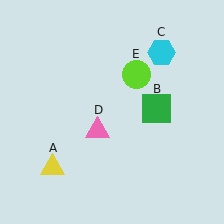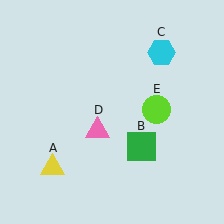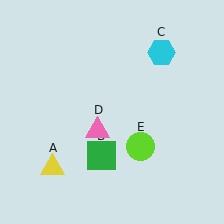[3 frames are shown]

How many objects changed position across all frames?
2 objects changed position: green square (object B), lime circle (object E).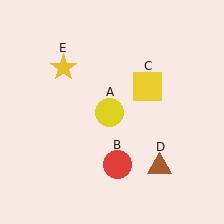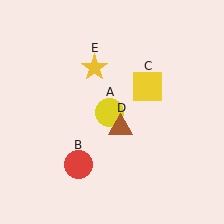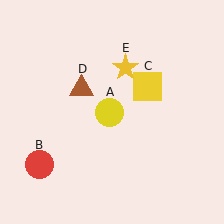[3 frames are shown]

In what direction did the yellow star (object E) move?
The yellow star (object E) moved right.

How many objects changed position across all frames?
3 objects changed position: red circle (object B), brown triangle (object D), yellow star (object E).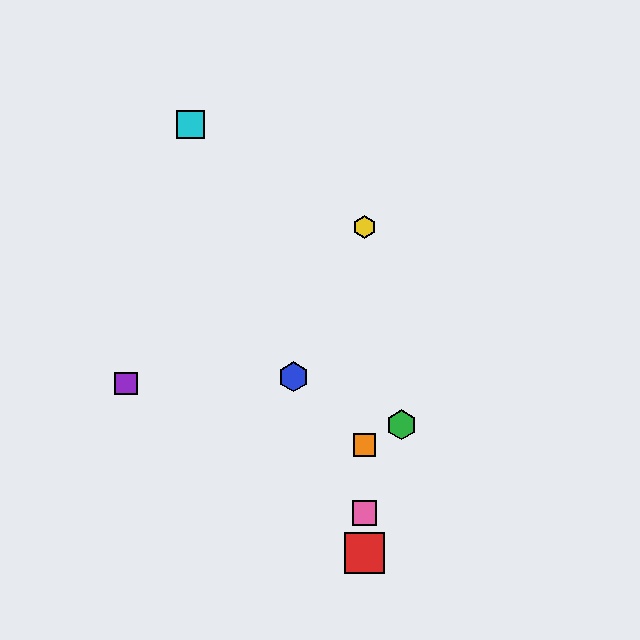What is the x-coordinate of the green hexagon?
The green hexagon is at x≈402.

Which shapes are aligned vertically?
The red square, the yellow hexagon, the orange square, the pink square are aligned vertically.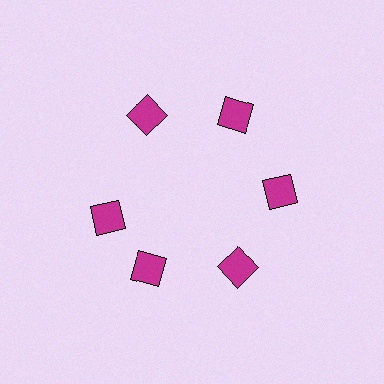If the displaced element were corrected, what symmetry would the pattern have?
It would have 6-fold rotational symmetry — the pattern would map onto itself every 60 degrees.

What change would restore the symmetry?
The symmetry would be restored by rotating it back into even spacing with its neighbors so that all 6 squares sit at equal angles and equal distance from the center.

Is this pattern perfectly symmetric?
No. The 6 magenta squares are arranged in a ring, but one element near the 9 o'clock position is rotated out of alignment along the ring, breaking the 6-fold rotational symmetry.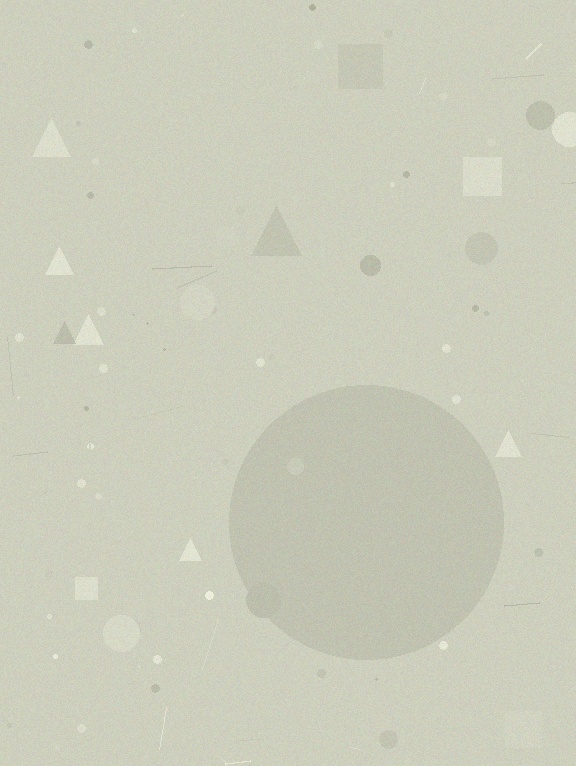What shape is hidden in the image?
A circle is hidden in the image.